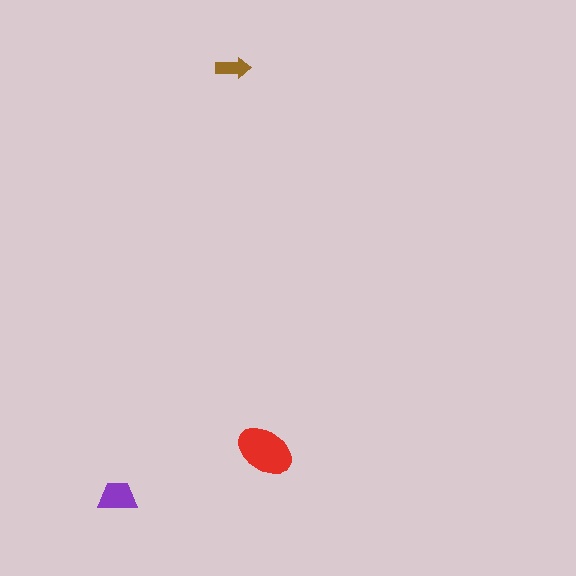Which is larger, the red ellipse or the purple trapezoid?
The red ellipse.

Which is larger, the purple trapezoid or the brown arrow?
The purple trapezoid.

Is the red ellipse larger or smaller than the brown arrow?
Larger.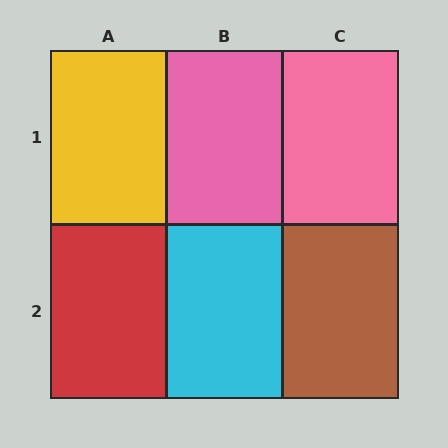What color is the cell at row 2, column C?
Brown.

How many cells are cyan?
1 cell is cyan.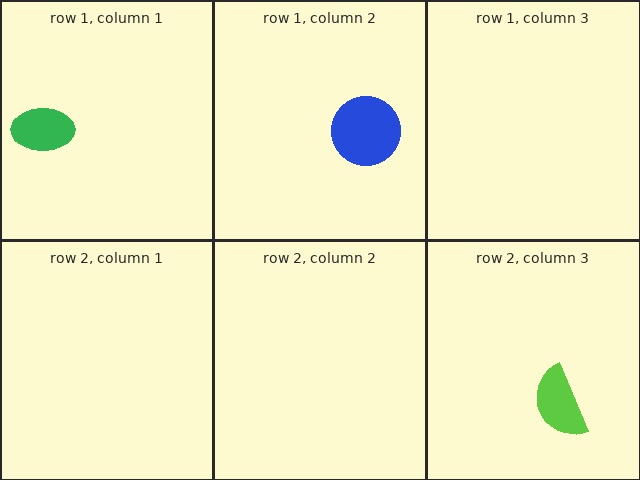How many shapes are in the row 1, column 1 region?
1.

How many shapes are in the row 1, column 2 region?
1.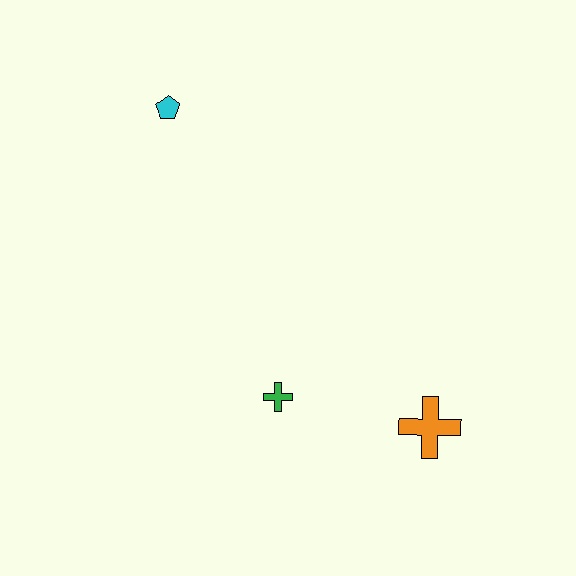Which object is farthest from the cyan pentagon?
The orange cross is farthest from the cyan pentagon.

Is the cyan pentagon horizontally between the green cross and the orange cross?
No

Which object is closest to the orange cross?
The green cross is closest to the orange cross.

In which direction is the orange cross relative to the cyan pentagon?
The orange cross is below the cyan pentagon.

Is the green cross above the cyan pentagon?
No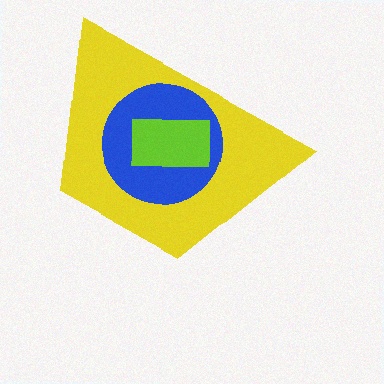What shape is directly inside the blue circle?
The lime rectangle.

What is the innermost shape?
The lime rectangle.